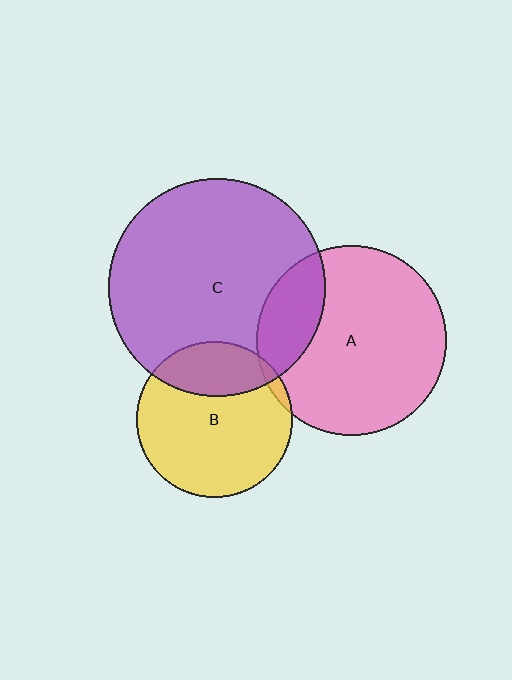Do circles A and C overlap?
Yes.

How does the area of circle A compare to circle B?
Approximately 1.5 times.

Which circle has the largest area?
Circle C (purple).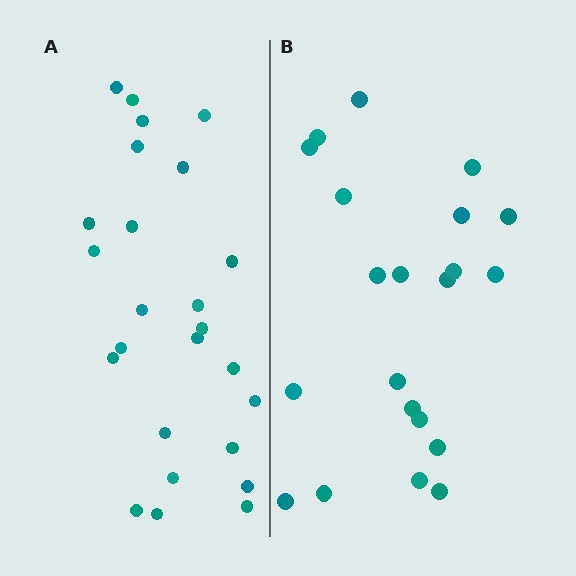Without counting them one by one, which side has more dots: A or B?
Region A (the left region) has more dots.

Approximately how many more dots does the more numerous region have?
Region A has about 4 more dots than region B.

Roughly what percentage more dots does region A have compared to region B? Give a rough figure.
About 20% more.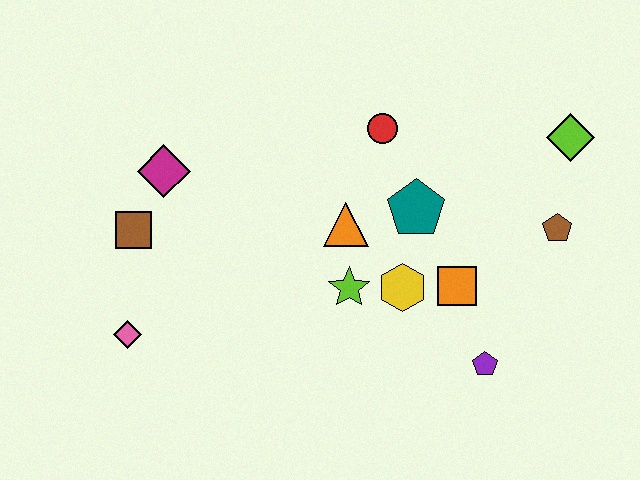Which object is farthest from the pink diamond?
The lime diamond is farthest from the pink diamond.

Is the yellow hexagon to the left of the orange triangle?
No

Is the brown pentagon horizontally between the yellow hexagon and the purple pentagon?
No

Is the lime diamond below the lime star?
No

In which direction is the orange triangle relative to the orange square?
The orange triangle is to the left of the orange square.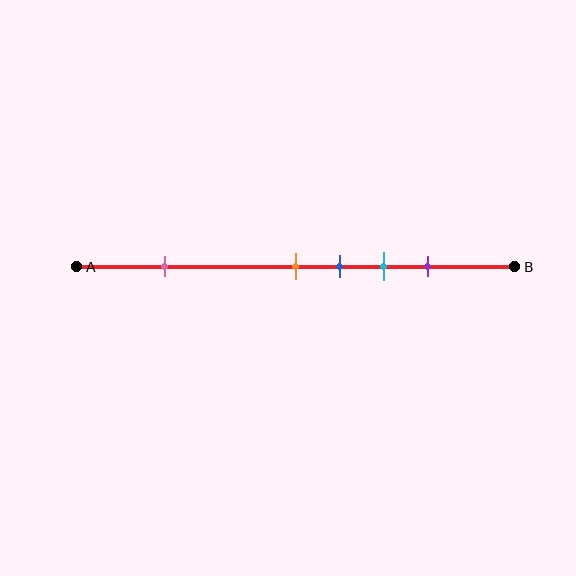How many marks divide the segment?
There are 5 marks dividing the segment.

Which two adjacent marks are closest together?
The orange and blue marks are the closest adjacent pair.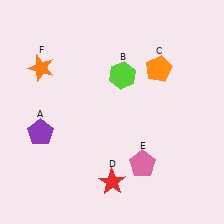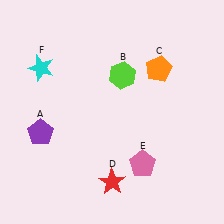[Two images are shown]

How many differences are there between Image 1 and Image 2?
There is 1 difference between the two images.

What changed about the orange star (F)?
In Image 1, F is orange. In Image 2, it changed to cyan.